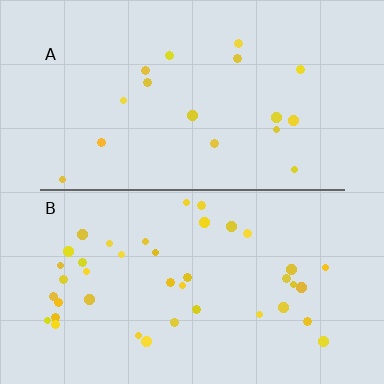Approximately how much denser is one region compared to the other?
Approximately 2.4× — region B over region A.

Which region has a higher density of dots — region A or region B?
B (the bottom).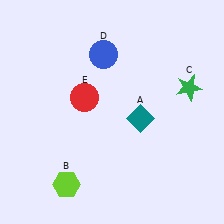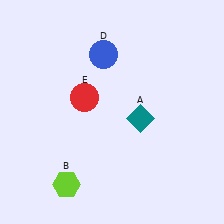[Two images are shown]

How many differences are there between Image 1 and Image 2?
There is 1 difference between the two images.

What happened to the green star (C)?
The green star (C) was removed in Image 2. It was in the top-right area of Image 1.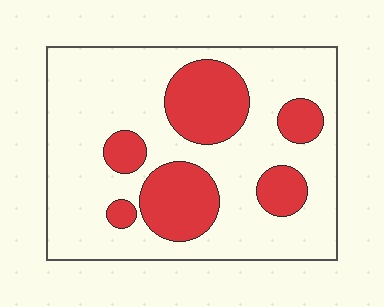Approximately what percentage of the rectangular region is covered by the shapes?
Approximately 25%.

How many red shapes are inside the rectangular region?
6.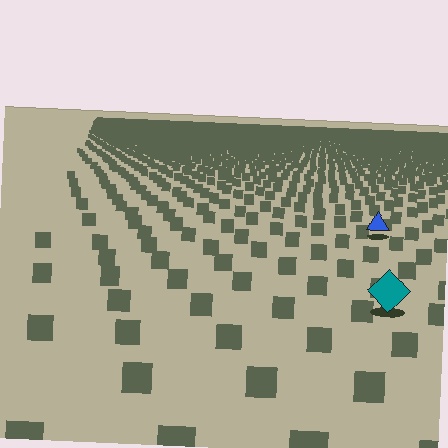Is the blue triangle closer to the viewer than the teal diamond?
No. The teal diamond is closer — you can tell from the texture gradient: the ground texture is coarser near it.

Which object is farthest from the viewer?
The blue triangle is farthest from the viewer. It appears smaller and the ground texture around it is denser.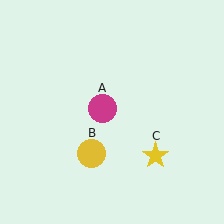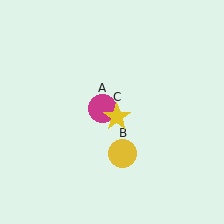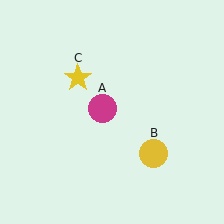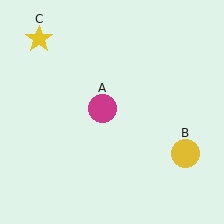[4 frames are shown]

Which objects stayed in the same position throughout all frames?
Magenta circle (object A) remained stationary.